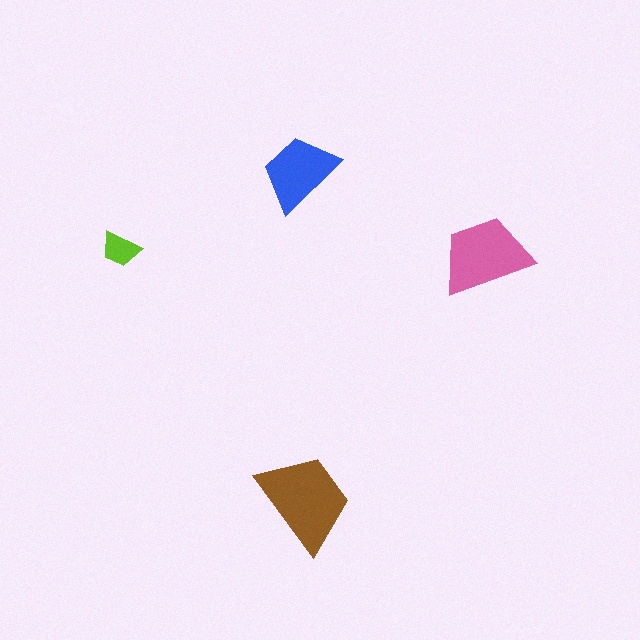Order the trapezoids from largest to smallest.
the brown one, the pink one, the blue one, the lime one.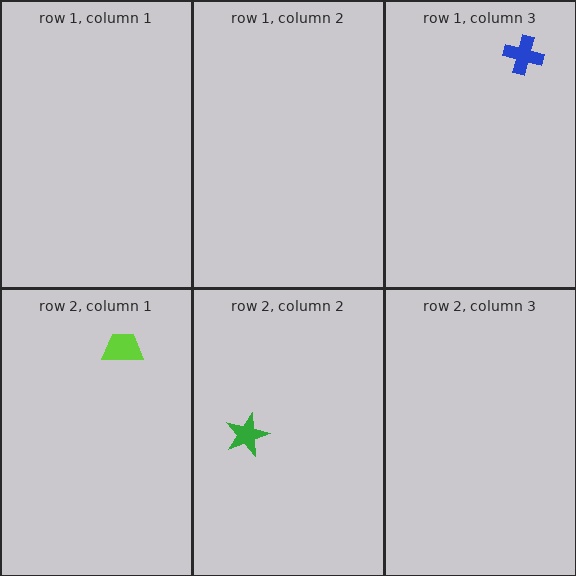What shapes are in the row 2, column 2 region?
The green star.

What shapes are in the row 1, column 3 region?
The blue cross.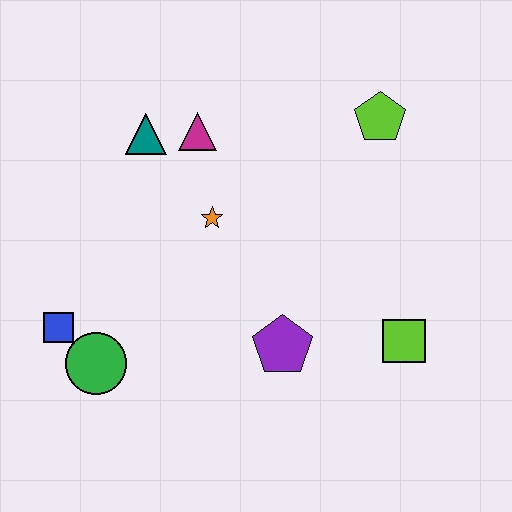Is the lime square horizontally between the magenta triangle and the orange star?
No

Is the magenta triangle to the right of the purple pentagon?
No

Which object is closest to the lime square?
The purple pentagon is closest to the lime square.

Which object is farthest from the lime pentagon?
The blue square is farthest from the lime pentagon.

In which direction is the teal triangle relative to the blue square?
The teal triangle is above the blue square.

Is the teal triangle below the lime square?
No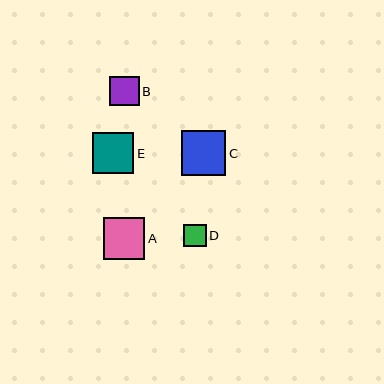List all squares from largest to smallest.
From largest to smallest: C, A, E, B, D.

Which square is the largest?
Square C is the largest with a size of approximately 45 pixels.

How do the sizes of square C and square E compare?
Square C and square E are approximately the same size.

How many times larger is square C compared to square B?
Square C is approximately 1.5 times the size of square B.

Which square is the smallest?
Square D is the smallest with a size of approximately 23 pixels.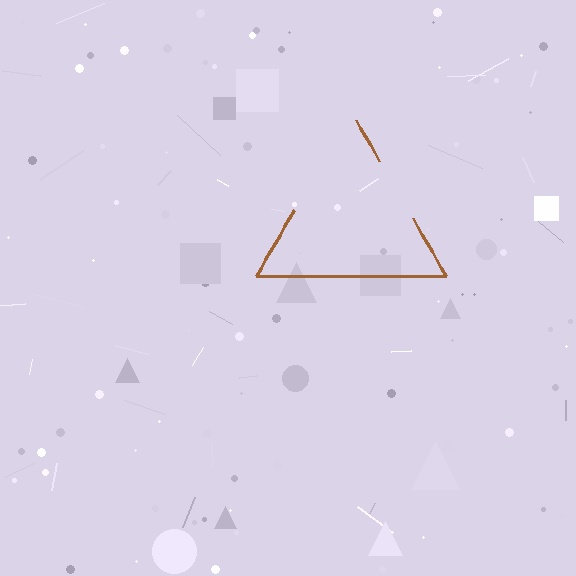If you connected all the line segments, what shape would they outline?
They would outline a triangle.